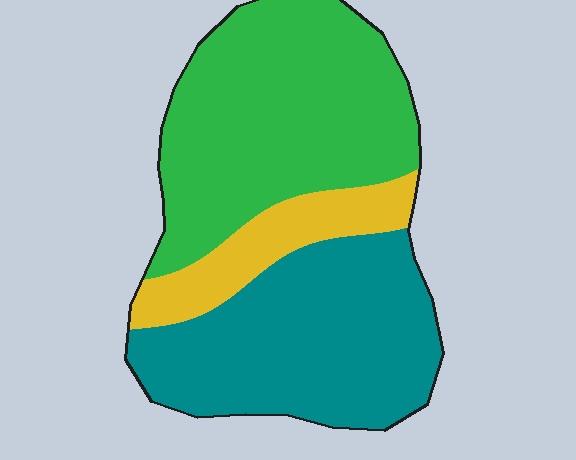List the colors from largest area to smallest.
From largest to smallest: green, teal, yellow.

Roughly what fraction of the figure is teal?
Teal takes up about two fifths (2/5) of the figure.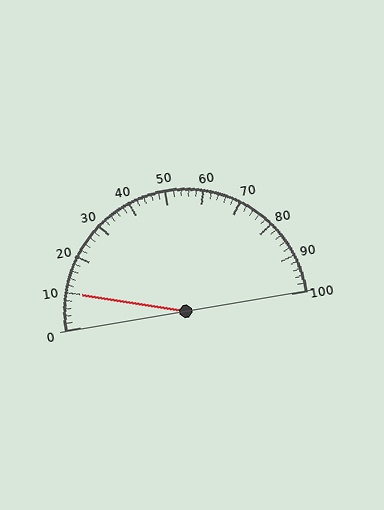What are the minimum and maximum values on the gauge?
The gauge ranges from 0 to 100.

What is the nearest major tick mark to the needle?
The nearest major tick mark is 10.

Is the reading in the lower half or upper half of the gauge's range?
The reading is in the lower half of the range (0 to 100).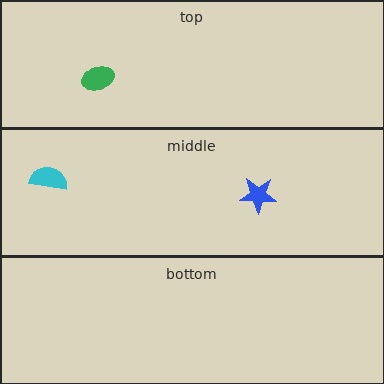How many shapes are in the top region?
1.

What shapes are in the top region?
The green ellipse.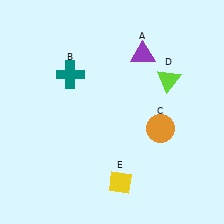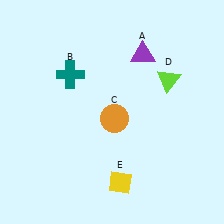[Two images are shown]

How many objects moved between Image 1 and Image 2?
1 object moved between the two images.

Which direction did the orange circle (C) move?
The orange circle (C) moved left.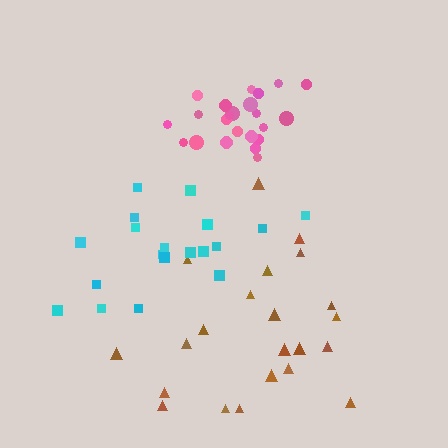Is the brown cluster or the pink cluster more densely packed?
Pink.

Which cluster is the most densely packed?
Pink.